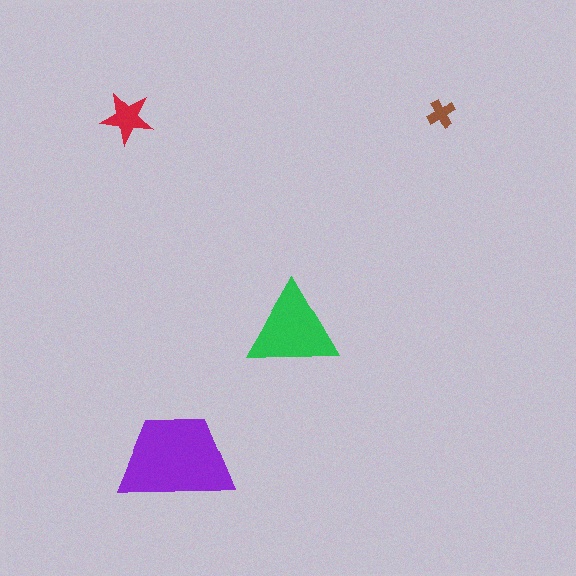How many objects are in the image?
There are 4 objects in the image.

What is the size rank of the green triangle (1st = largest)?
2nd.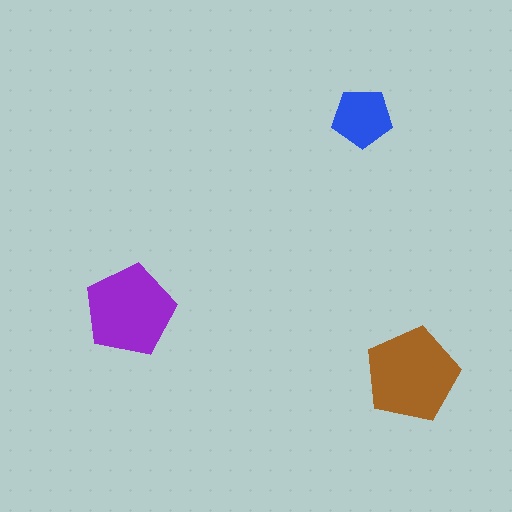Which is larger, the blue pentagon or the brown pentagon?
The brown one.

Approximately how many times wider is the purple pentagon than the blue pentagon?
About 1.5 times wider.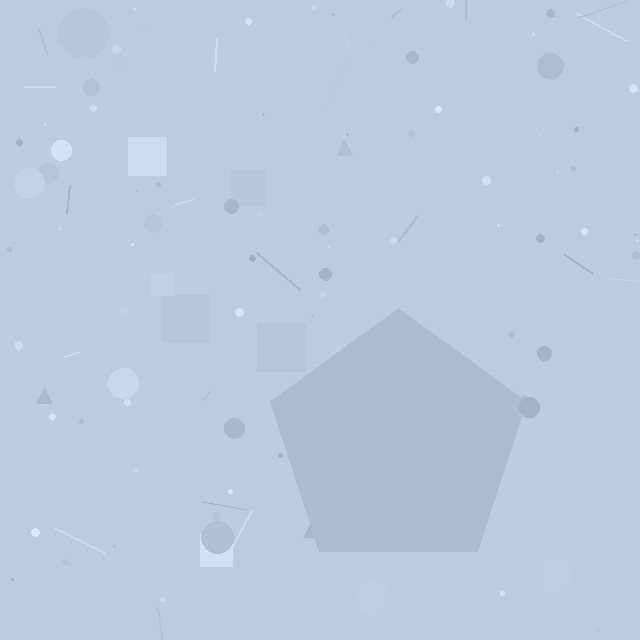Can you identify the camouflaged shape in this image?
The camouflaged shape is a pentagon.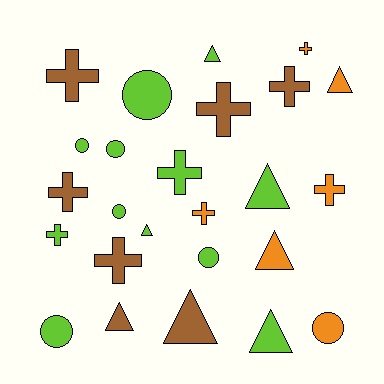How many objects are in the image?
There are 25 objects.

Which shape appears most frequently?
Cross, with 10 objects.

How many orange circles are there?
There is 1 orange circle.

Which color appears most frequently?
Lime, with 12 objects.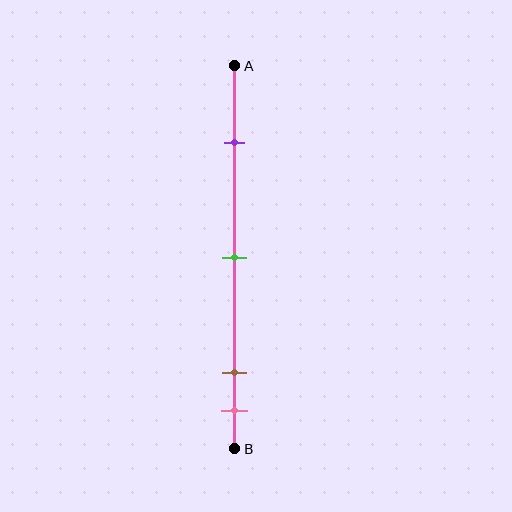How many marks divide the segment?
There are 4 marks dividing the segment.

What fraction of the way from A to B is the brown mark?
The brown mark is approximately 80% (0.8) of the way from A to B.